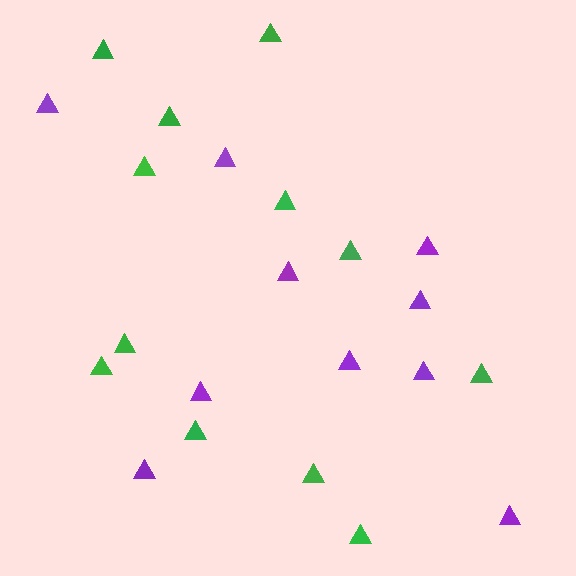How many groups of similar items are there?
There are 2 groups: one group of purple triangles (10) and one group of green triangles (12).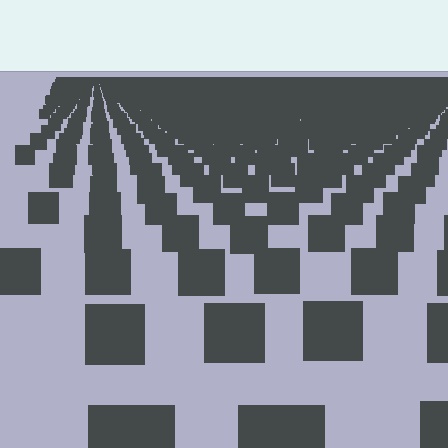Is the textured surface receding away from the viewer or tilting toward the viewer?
The surface is receding away from the viewer. Texture elements get smaller and denser toward the top.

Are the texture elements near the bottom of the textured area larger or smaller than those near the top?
Larger. Near the bottom, elements are closer to the viewer and appear at a bigger on-screen size.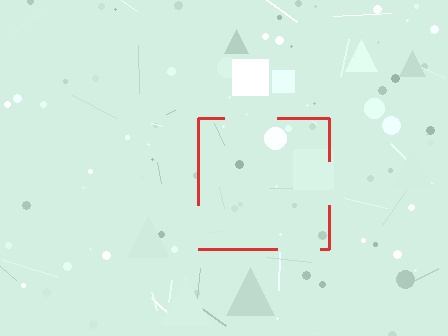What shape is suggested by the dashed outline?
The dashed outline suggests a square.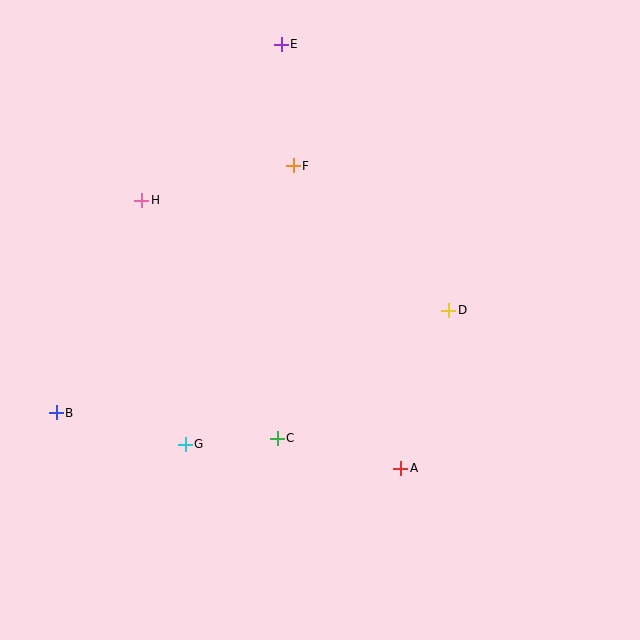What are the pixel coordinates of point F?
Point F is at (293, 166).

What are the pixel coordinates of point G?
Point G is at (185, 444).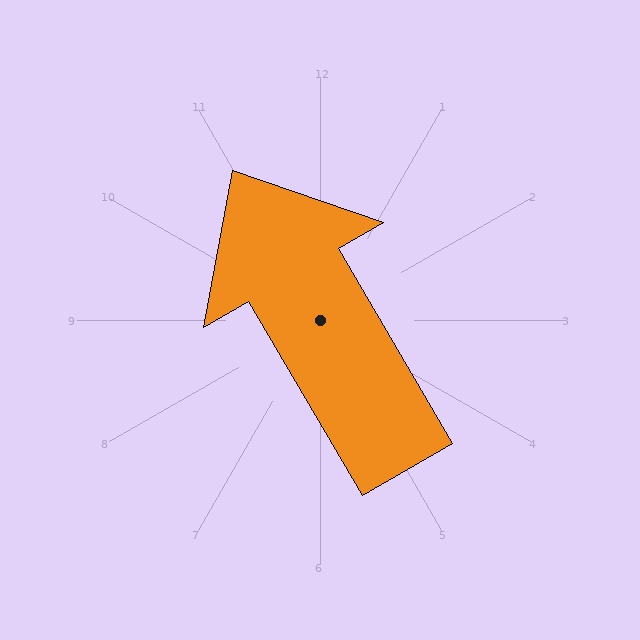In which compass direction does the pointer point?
Northwest.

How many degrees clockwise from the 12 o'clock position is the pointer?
Approximately 330 degrees.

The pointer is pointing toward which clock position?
Roughly 11 o'clock.